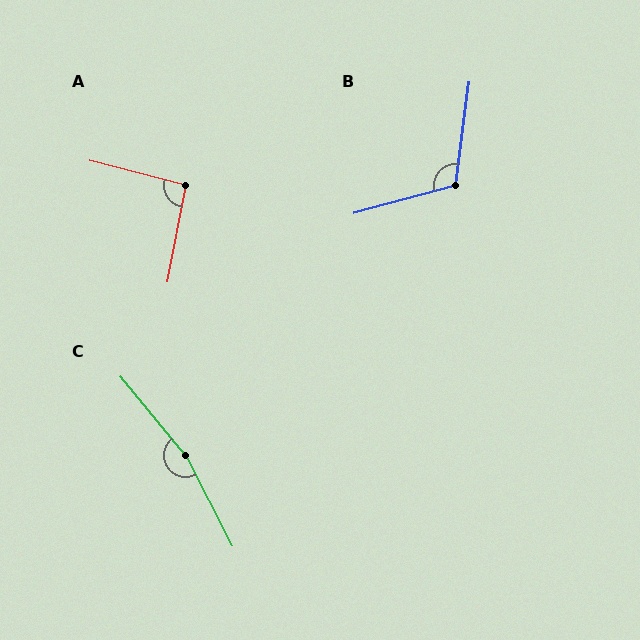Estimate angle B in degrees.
Approximately 113 degrees.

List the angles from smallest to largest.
A (94°), B (113°), C (168°).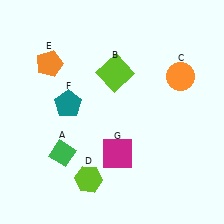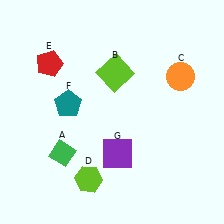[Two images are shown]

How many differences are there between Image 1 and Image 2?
There are 2 differences between the two images.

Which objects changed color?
E changed from orange to red. G changed from magenta to purple.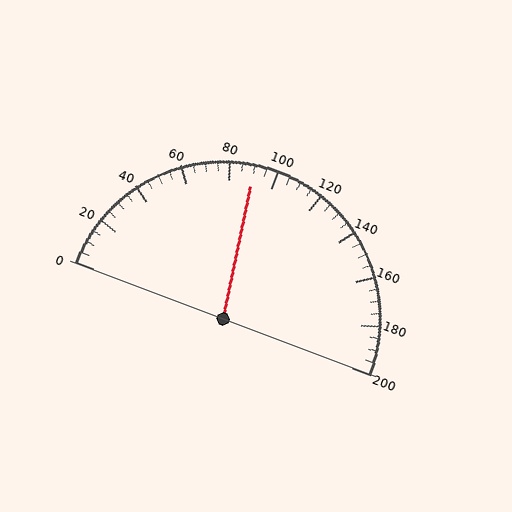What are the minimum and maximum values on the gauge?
The gauge ranges from 0 to 200.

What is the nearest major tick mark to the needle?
The nearest major tick mark is 80.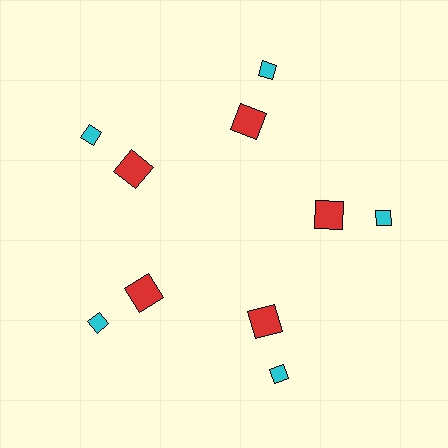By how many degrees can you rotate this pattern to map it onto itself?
The pattern maps onto itself every 72 degrees of rotation.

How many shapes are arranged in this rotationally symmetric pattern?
There are 10 shapes, arranged in 5 groups of 2.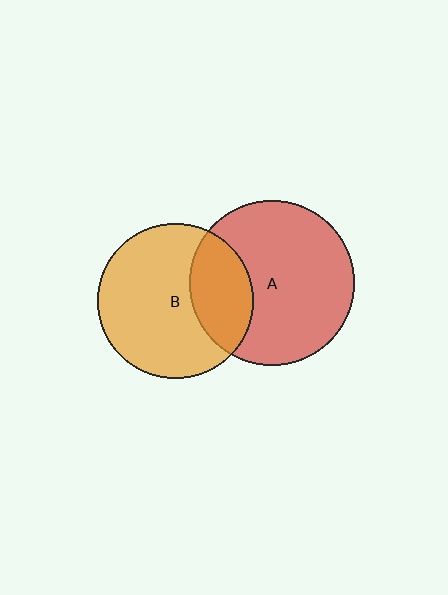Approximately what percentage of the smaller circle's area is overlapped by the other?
Approximately 30%.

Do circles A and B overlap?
Yes.